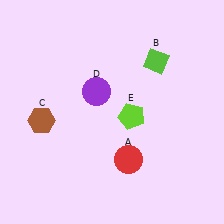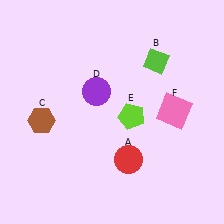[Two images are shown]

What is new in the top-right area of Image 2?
A pink square (F) was added in the top-right area of Image 2.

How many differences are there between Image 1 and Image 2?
There is 1 difference between the two images.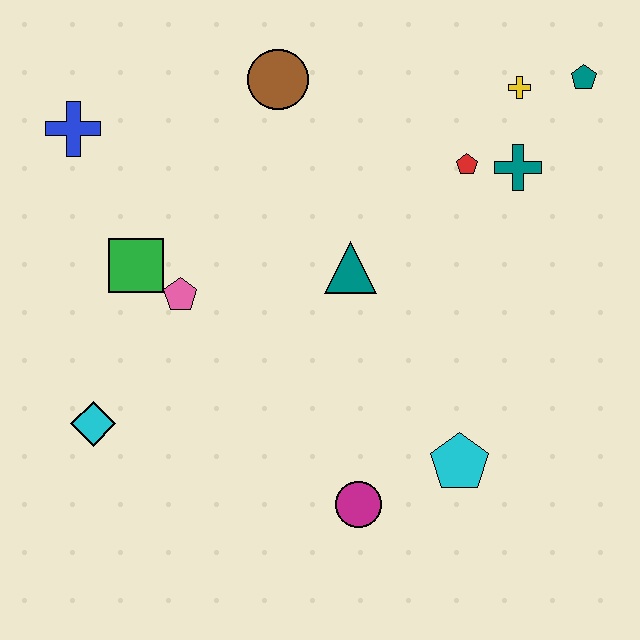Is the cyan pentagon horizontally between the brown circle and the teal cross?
Yes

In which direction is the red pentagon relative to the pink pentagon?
The red pentagon is to the right of the pink pentagon.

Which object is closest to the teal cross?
The red pentagon is closest to the teal cross.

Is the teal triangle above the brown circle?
No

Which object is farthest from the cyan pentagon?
The blue cross is farthest from the cyan pentagon.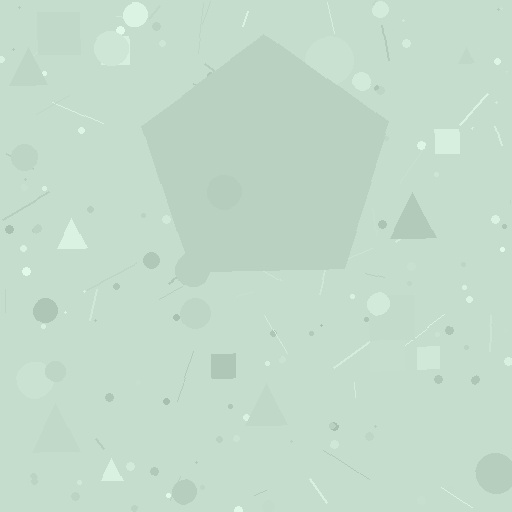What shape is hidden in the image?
A pentagon is hidden in the image.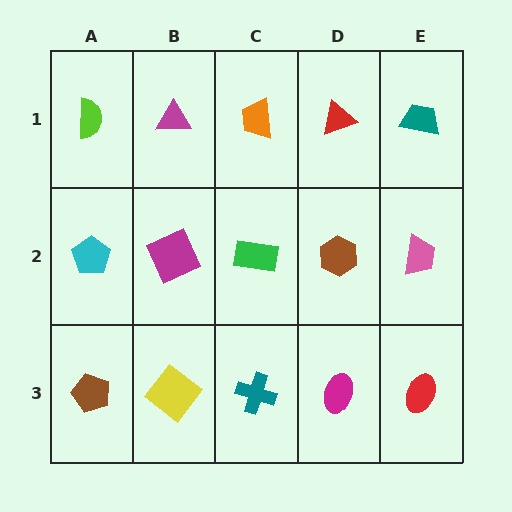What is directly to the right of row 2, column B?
A green rectangle.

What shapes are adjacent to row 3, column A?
A cyan pentagon (row 2, column A), a yellow diamond (row 3, column B).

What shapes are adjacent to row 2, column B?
A magenta triangle (row 1, column B), a yellow diamond (row 3, column B), a cyan pentagon (row 2, column A), a green rectangle (row 2, column C).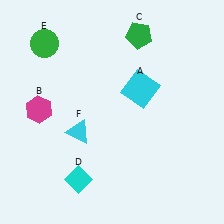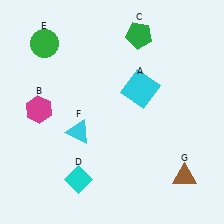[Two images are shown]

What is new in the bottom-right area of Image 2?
A brown triangle (G) was added in the bottom-right area of Image 2.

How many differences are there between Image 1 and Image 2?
There is 1 difference between the two images.